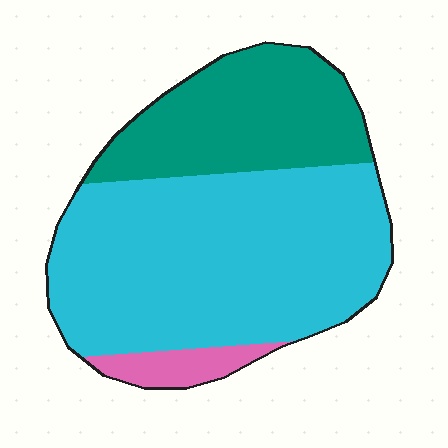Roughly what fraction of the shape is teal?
Teal covers 30% of the shape.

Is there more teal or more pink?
Teal.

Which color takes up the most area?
Cyan, at roughly 65%.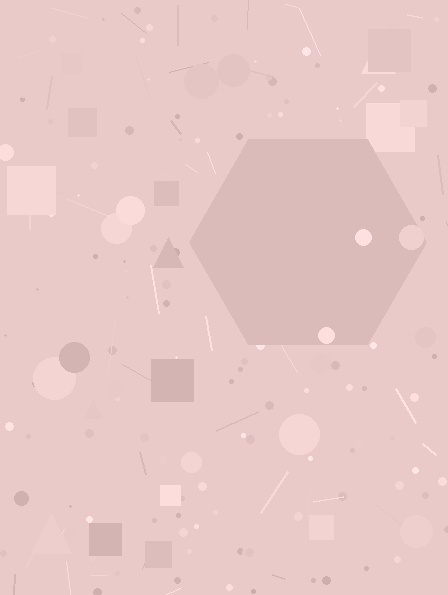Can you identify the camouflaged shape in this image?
The camouflaged shape is a hexagon.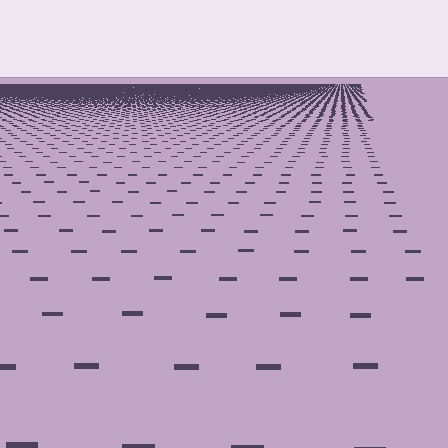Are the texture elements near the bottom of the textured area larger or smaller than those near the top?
Larger. Near the bottom, elements are closer to the viewer and appear at a bigger on-screen size.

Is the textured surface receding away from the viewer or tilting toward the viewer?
The surface is receding away from the viewer. Texture elements get smaller and denser toward the top.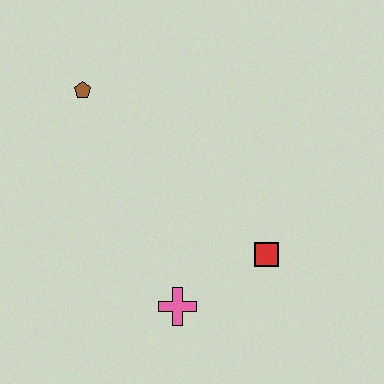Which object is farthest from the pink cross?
The brown pentagon is farthest from the pink cross.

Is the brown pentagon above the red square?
Yes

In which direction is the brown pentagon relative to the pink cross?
The brown pentagon is above the pink cross.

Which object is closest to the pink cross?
The red square is closest to the pink cross.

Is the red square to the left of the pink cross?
No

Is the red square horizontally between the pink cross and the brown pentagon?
No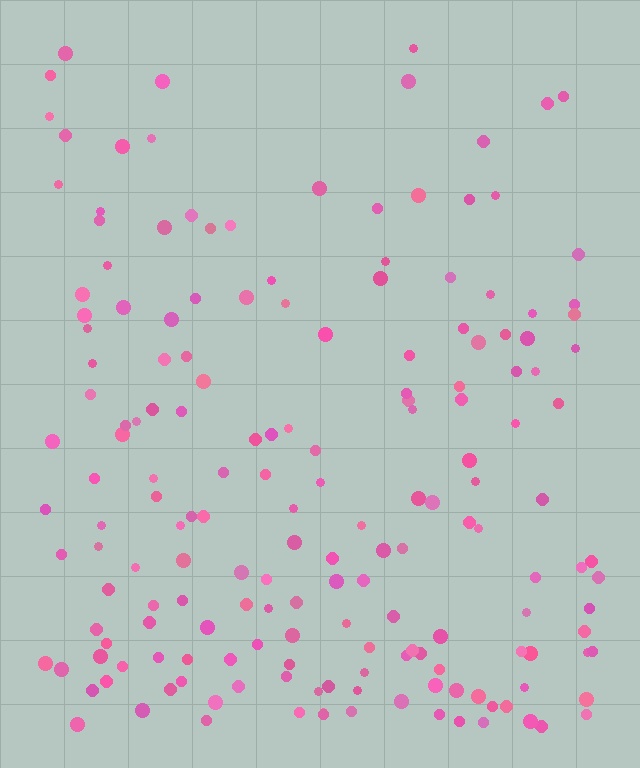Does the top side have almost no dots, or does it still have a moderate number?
Still a moderate number, just noticeably fewer than the bottom.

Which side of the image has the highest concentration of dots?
The bottom.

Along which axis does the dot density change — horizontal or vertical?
Vertical.